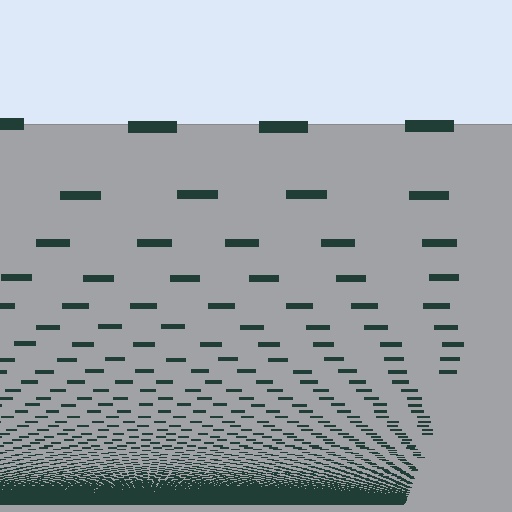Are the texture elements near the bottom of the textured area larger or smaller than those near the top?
Smaller. The gradient is inverted — elements near the bottom are smaller and denser.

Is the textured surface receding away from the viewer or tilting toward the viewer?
The surface appears to tilt toward the viewer. Texture elements get larger and sparser toward the top.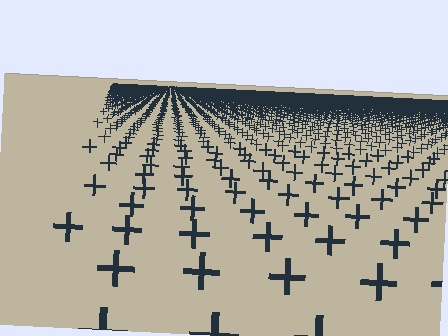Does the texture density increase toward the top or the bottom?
Density increases toward the top.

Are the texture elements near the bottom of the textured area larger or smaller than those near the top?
Larger. Near the bottom, elements are closer to the viewer and appear at a bigger on-screen size.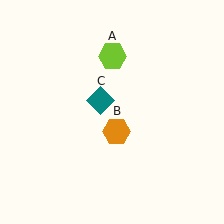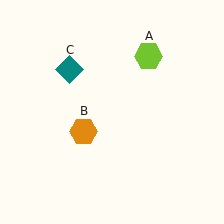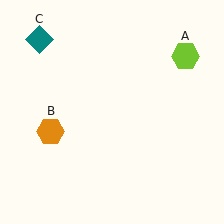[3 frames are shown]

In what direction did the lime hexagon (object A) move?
The lime hexagon (object A) moved right.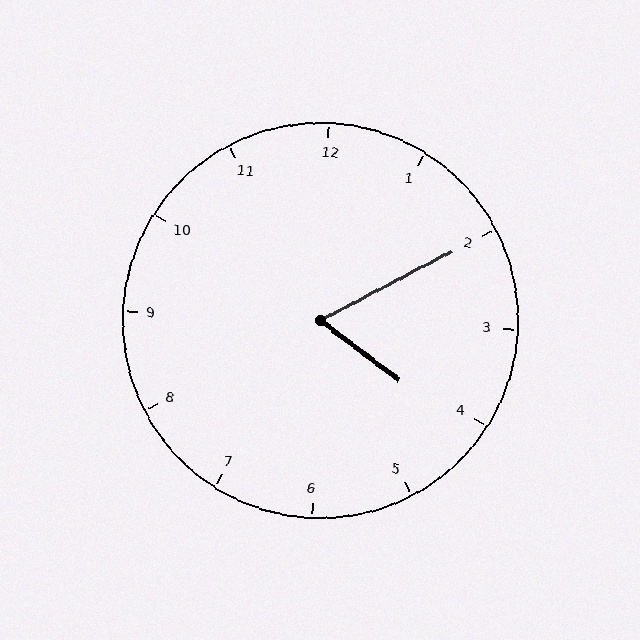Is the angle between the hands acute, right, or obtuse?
It is acute.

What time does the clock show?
4:10.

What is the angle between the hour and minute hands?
Approximately 65 degrees.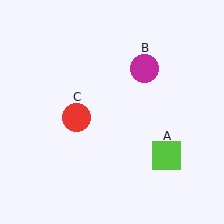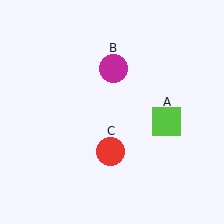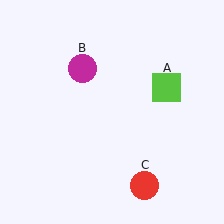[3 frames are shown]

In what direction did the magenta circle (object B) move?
The magenta circle (object B) moved left.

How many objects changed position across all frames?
3 objects changed position: lime square (object A), magenta circle (object B), red circle (object C).